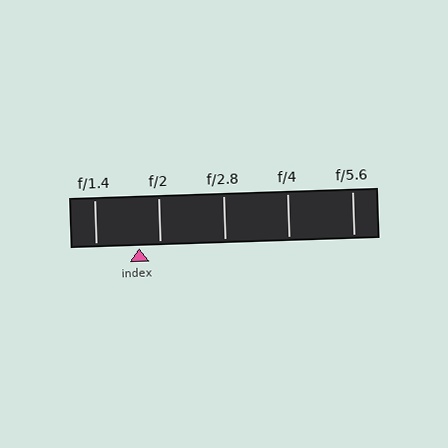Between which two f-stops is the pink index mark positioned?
The index mark is between f/1.4 and f/2.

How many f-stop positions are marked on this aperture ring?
There are 5 f-stop positions marked.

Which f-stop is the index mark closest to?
The index mark is closest to f/2.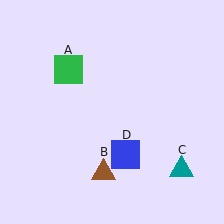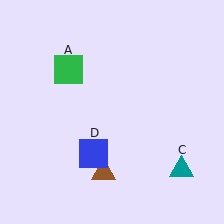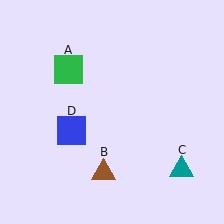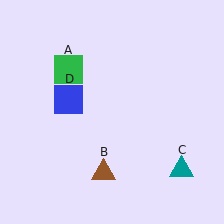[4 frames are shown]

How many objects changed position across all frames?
1 object changed position: blue square (object D).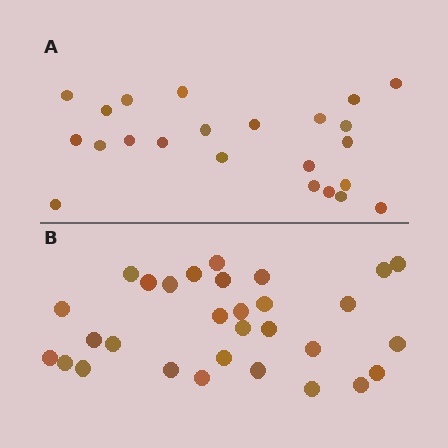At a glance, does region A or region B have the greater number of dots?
Region B (the bottom region) has more dots.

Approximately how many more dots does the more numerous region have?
Region B has roughly 8 or so more dots than region A.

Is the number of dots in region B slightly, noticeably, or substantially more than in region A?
Region B has noticeably more, but not dramatically so. The ratio is roughly 1.3 to 1.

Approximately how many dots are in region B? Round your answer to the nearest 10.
About 30 dots.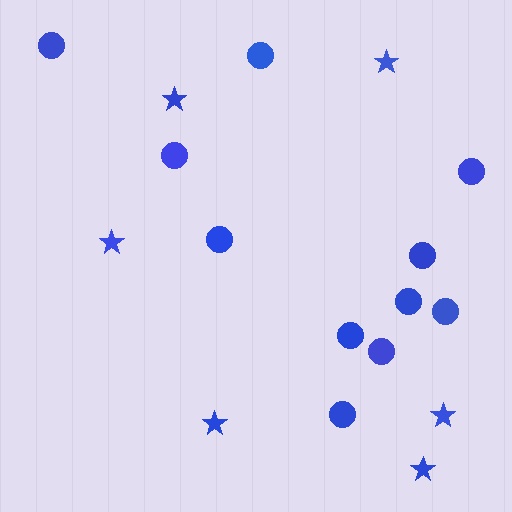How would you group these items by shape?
There are 2 groups: one group of stars (6) and one group of circles (11).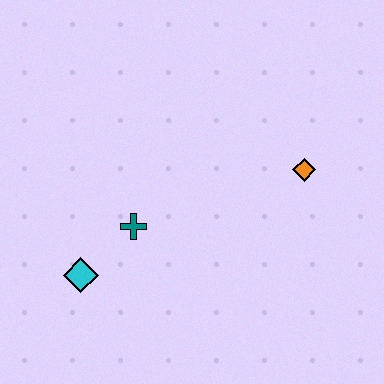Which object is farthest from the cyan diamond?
The orange diamond is farthest from the cyan diamond.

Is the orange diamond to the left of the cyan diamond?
No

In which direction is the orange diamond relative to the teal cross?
The orange diamond is to the right of the teal cross.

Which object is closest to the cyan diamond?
The teal cross is closest to the cyan diamond.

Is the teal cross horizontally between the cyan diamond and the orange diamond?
Yes